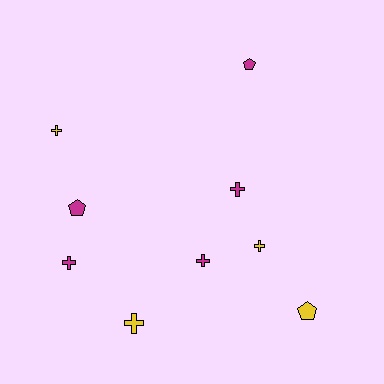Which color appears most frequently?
Magenta, with 5 objects.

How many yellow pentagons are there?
There is 1 yellow pentagon.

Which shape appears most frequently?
Cross, with 6 objects.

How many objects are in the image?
There are 9 objects.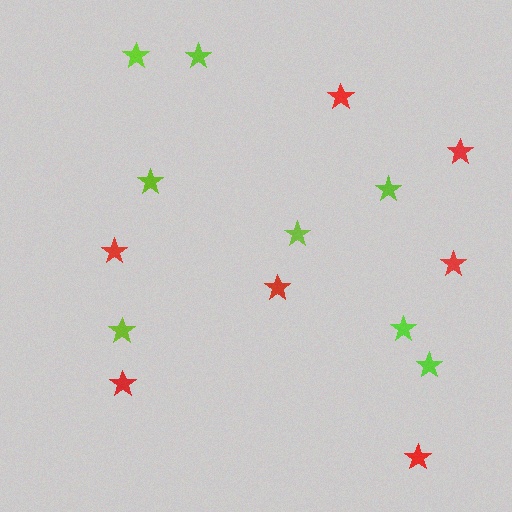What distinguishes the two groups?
There are 2 groups: one group of lime stars (8) and one group of red stars (7).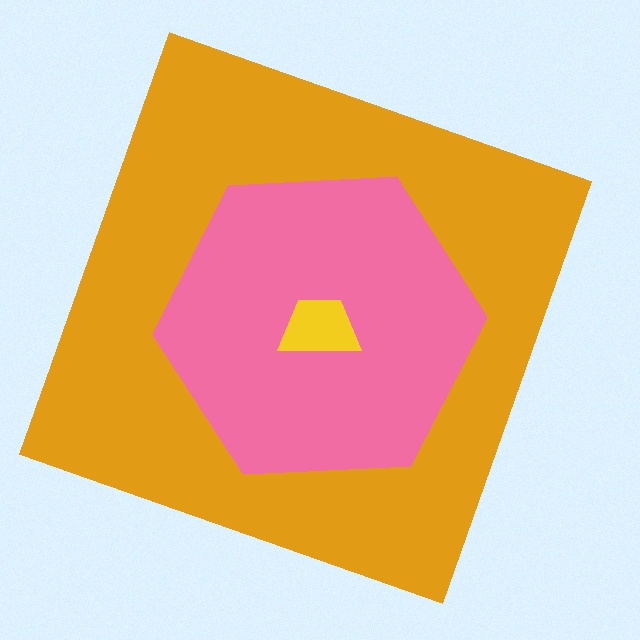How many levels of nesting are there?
3.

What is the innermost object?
The yellow trapezoid.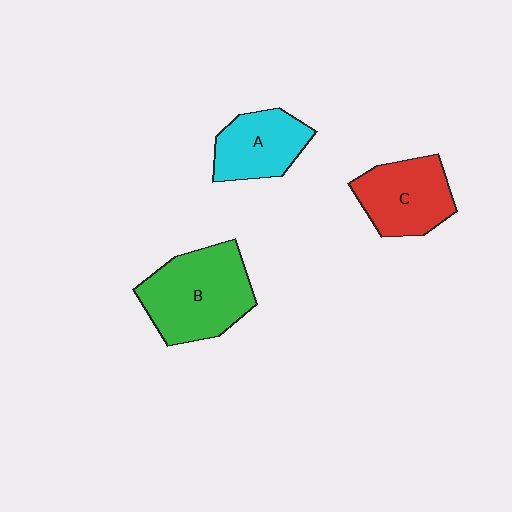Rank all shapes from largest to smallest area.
From largest to smallest: B (green), C (red), A (cyan).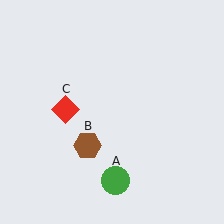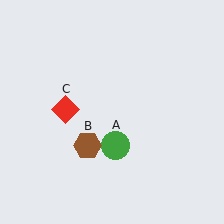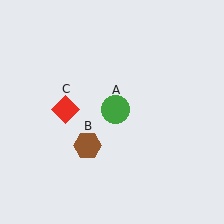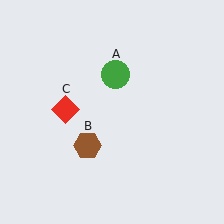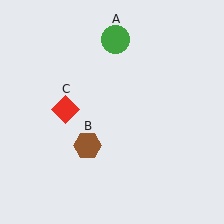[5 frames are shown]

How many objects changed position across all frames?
1 object changed position: green circle (object A).